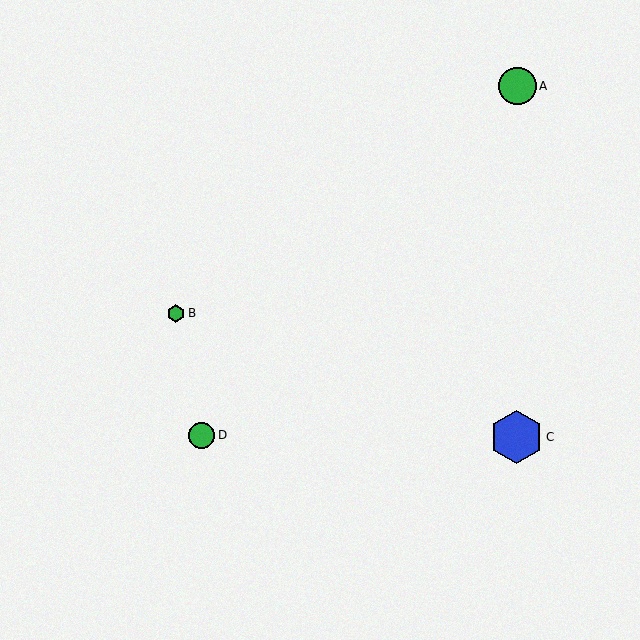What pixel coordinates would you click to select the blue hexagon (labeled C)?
Click at (516, 437) to select the blue hexagon C.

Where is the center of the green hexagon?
The center of the green hexagon is at (176, 313).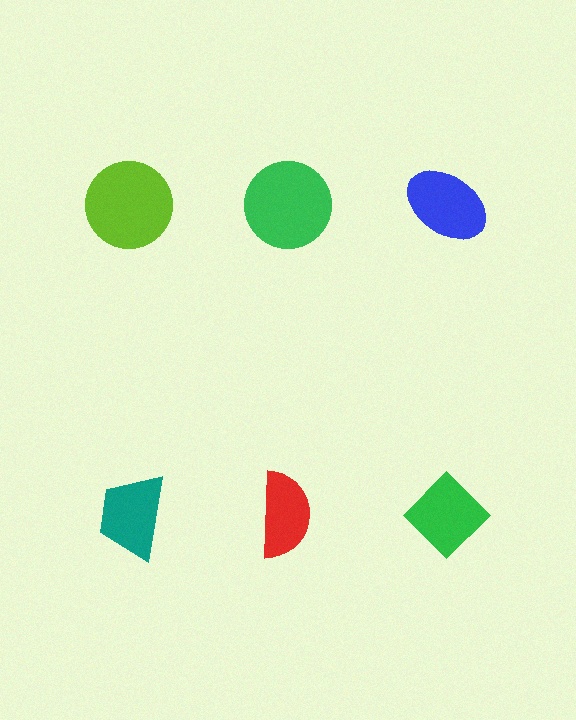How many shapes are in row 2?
3 shapes.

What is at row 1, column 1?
A lime circle.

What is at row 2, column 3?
A green diamond.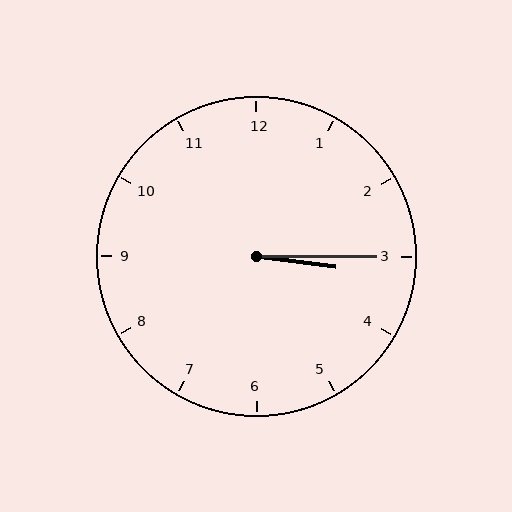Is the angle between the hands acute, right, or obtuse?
It is acute.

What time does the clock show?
3:15.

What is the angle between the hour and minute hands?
Approximately 8 degrees.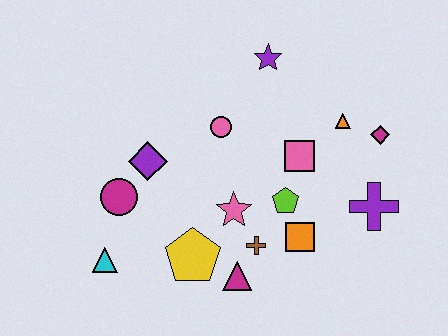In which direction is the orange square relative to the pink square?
The orange square is below the pink square.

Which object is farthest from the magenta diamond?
The cyan triangle is farthest from the magenta diamond.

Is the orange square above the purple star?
No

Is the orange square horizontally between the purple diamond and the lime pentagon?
No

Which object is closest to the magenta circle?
The purple diamond is closest to the magenta circle.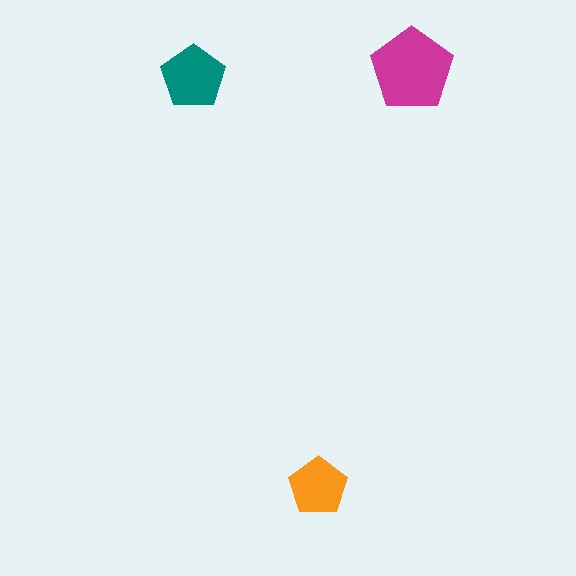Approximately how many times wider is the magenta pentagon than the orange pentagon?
About 1.5 times wider.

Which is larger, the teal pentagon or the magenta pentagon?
The magenta one.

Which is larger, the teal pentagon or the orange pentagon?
The teal one.